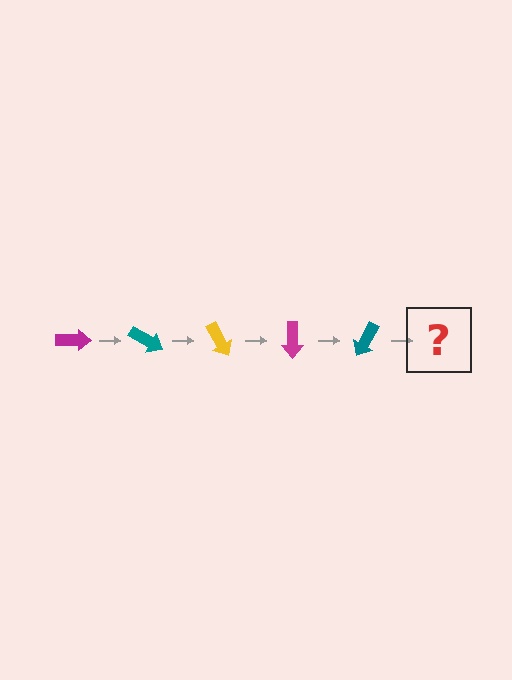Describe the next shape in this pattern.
It should be a yellow arrow, rotated 150 degrees from the start.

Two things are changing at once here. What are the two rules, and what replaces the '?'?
The two rules are that it rotates 30 degrees each step and the color cycles through magenta, teal, and yellow. The '?' should be a yellow arrow, rotated 150 degrees from the start.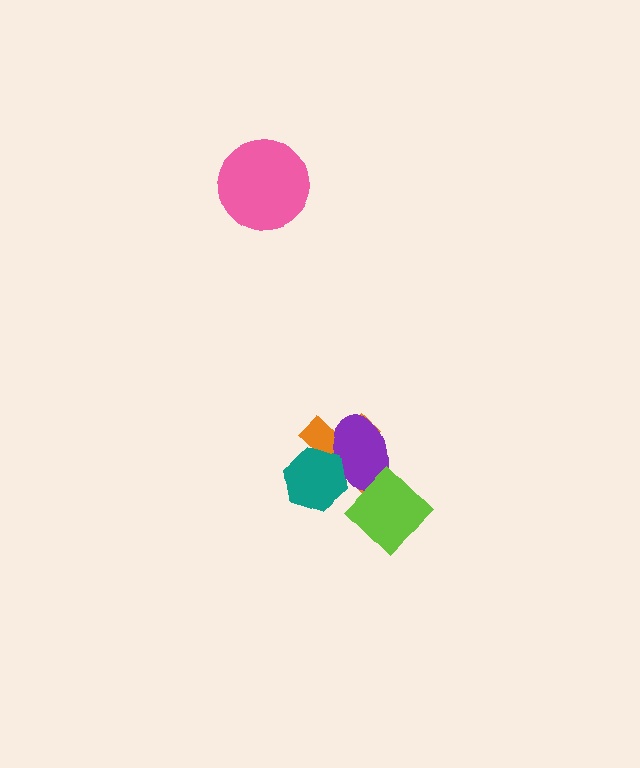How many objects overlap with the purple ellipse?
3 objects overlap with the purple ellipse.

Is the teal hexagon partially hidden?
No, no other shape covers it.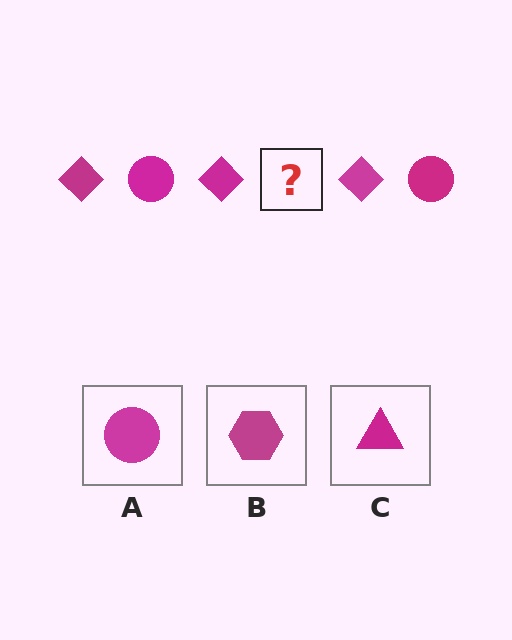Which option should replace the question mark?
Option A.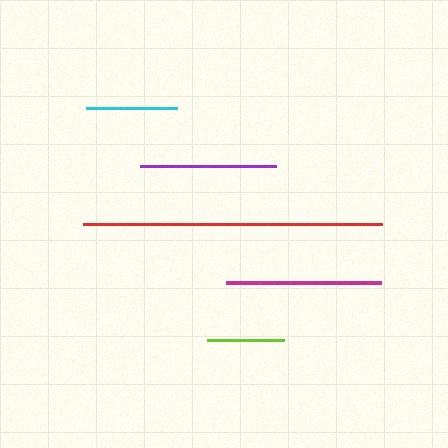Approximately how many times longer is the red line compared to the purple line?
The red line is approximately 2.2 times the length of the purple line.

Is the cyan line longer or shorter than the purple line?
The purple line is longer than the cyan line.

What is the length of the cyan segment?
The cyan segment is approximately 91 pixels long.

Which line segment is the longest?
The red line is the longest at approximately 299 pixels.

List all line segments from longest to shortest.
From longest to shortest: red, magenta, purple, cyan, lime.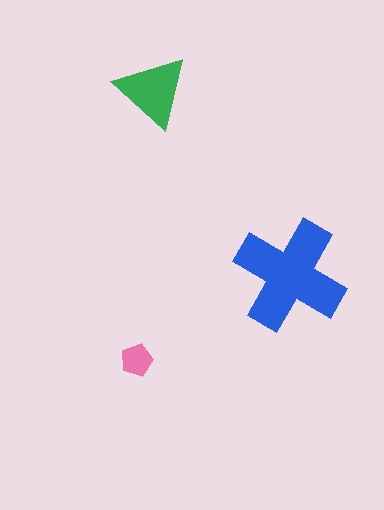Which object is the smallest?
The pink pentagon.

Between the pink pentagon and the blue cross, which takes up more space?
The blue cross.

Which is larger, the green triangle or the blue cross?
The blue cross.